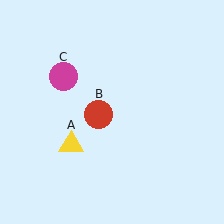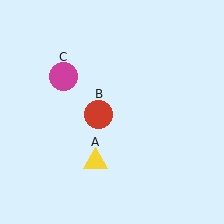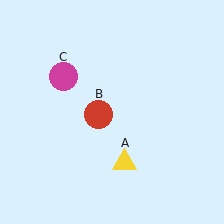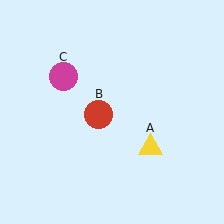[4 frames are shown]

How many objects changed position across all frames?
1 object changed position: yellow triangle (object A).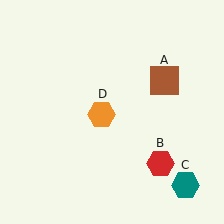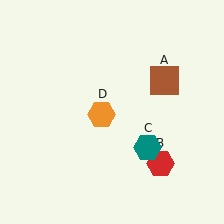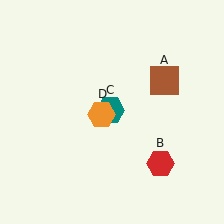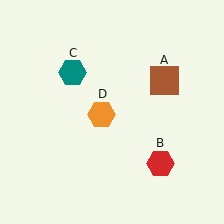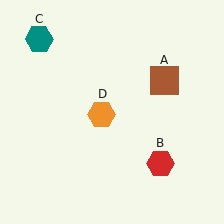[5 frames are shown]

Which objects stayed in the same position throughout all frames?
Brown square (object A) and red hexagon (object B) and orange hexagon (object D) remained stationary.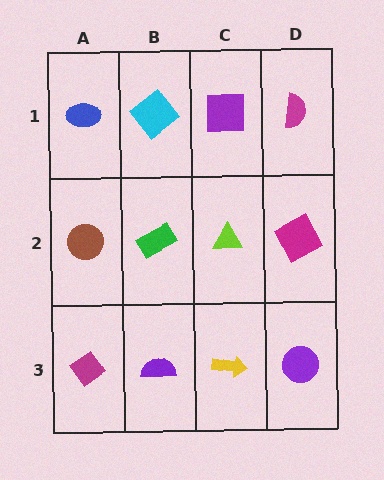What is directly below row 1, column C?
A lime triangle.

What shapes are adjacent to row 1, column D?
A magenta square (row 2, column D), a purple square (row 1, column C).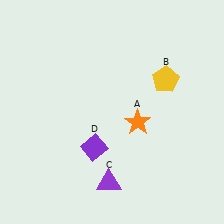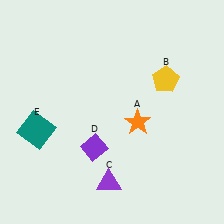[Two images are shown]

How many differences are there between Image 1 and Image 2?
There is 1 difference between the two images.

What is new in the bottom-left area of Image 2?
A teal square (E) was added in the bottom-left area of Image 2.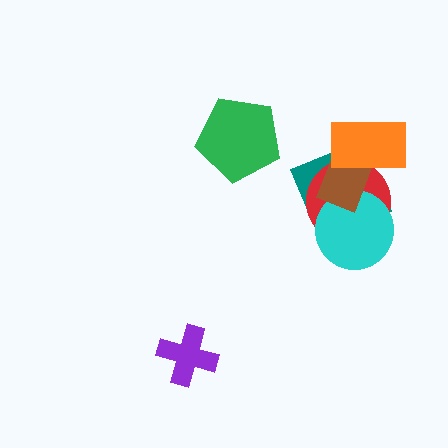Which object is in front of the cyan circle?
The brown rectangle is in front of the cyan circle.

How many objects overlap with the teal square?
4 objects overlap with the teal square.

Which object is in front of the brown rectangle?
The orange rectangle is in front of the brown rectangle.